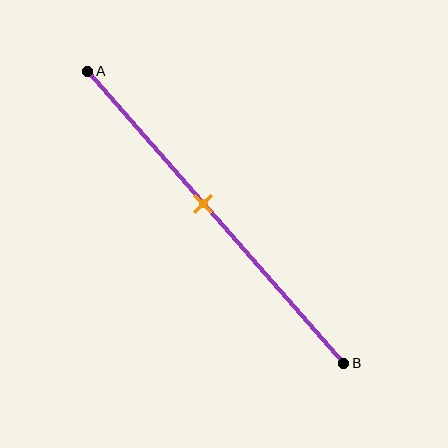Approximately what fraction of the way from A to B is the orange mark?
The orange mark is approximately 45% of the way from A to B.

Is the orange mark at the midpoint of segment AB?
No, the mark is at about 45% from A, not at the 50% midpoint.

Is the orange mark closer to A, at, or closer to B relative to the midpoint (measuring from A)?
The orange mark is closer to point A than the midpoint of segment AB.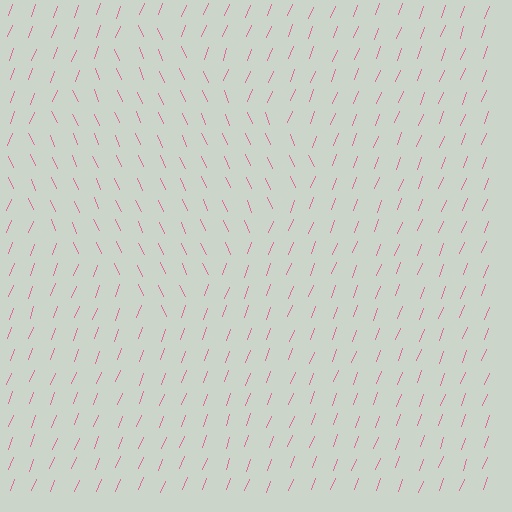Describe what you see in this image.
The image is filled with small pink line segments. A diamond region in the image has lines oriented differently from the surrounding lines, creating a visible texture boundary.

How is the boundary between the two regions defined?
The boundary is defined purely by a change in line orientation (approximately 45 degrees difference). All lines are the same color and thickness.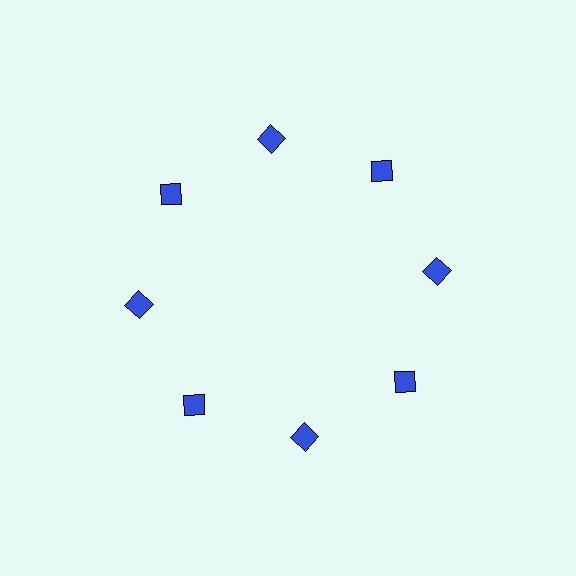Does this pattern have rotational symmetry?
Yes, this pattern has 8-fold rotational symmetry. It looks the same after rotating 45 degrees around the center.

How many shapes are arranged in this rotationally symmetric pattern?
There are 8 shapes, arranged in 8 groups of 1.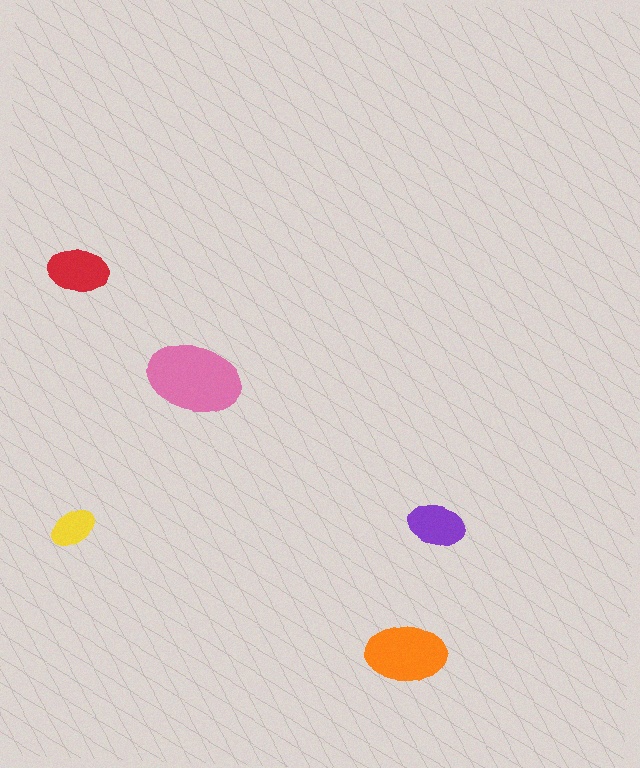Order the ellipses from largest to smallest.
the pink one, the orange one, the red one, the purple one, the yellow one.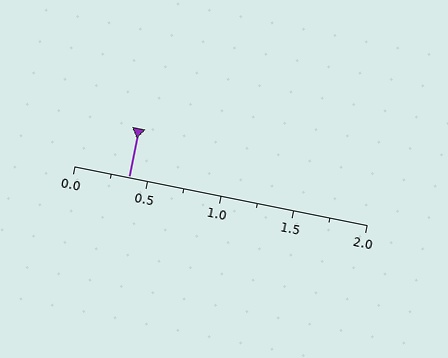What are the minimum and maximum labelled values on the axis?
The axis runs from 0.0 to 2.0.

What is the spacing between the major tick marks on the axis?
The major ticks are spaced 0.5 apart.